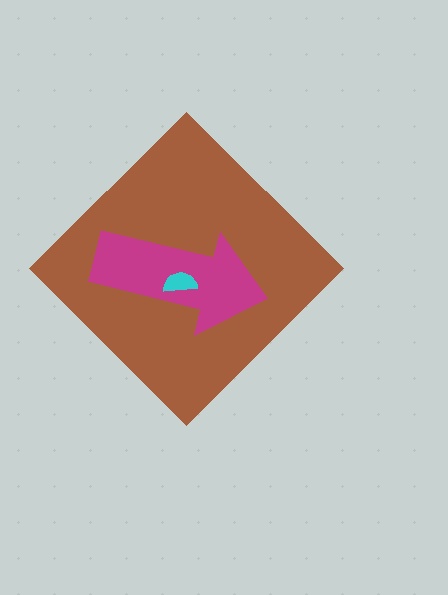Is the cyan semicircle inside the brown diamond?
Yes.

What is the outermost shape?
The brown diamond.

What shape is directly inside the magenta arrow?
The cyan semicircle.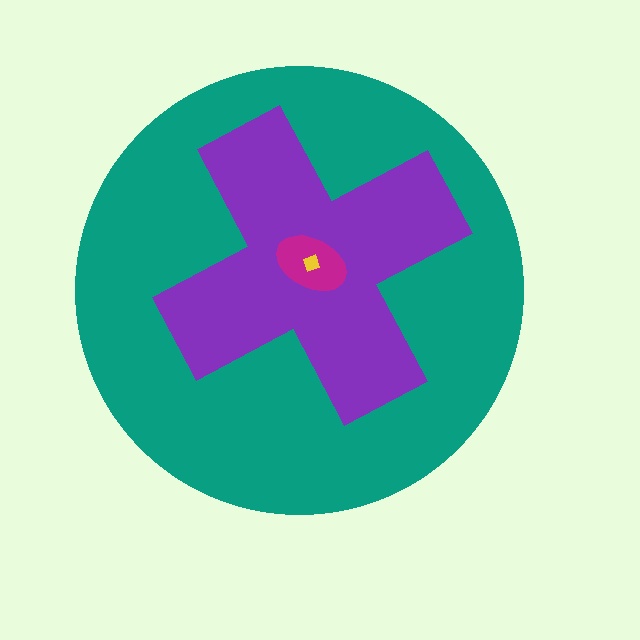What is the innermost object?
The yellow diamond.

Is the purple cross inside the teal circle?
Yes.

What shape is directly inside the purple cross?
The magenta ellipse.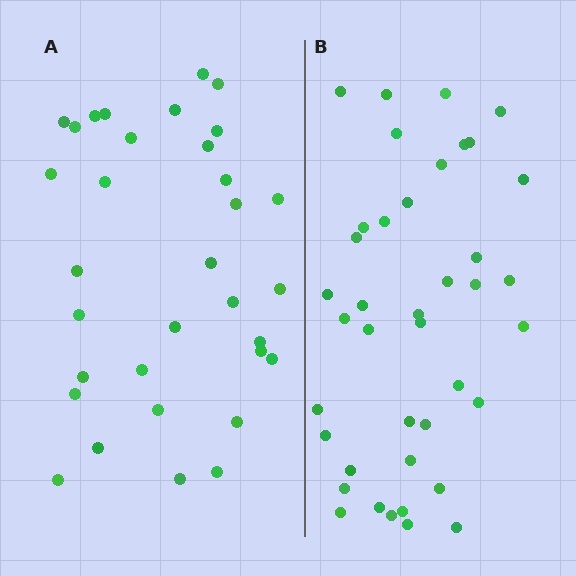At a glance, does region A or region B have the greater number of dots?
Region B (the right region) has more dots.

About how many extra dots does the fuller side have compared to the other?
Region B has roughly 8 or so more dots than region A.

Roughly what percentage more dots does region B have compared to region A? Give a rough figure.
About 20% more.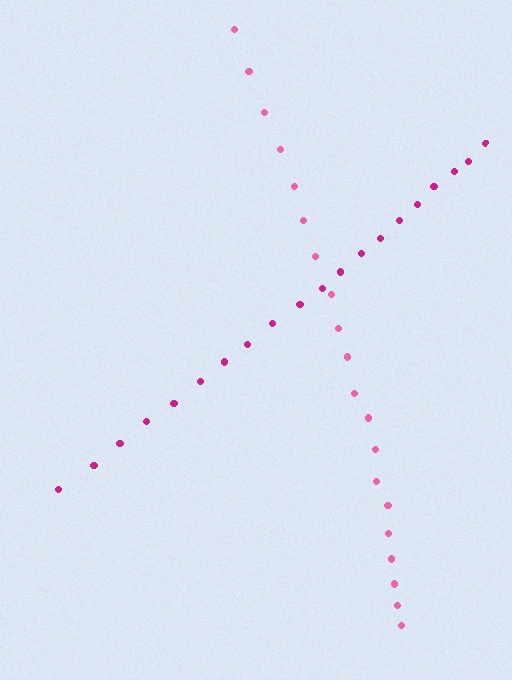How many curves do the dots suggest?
There are 2 distinct paths.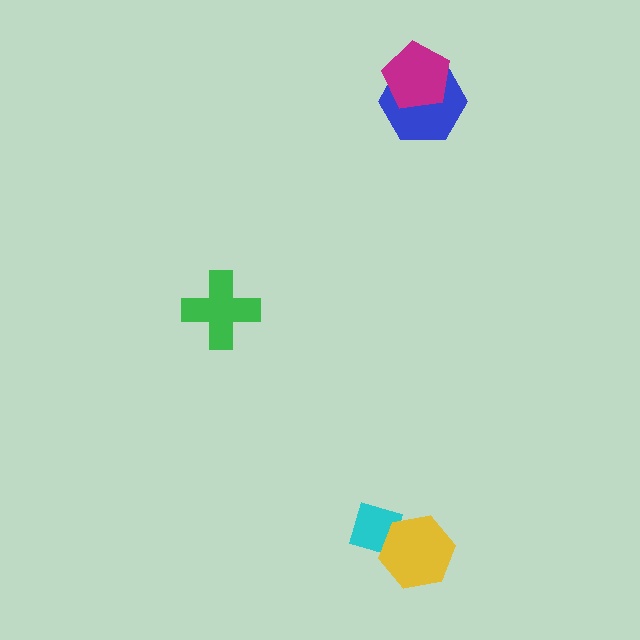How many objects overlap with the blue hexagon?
1 object overlaps with the blue hexagon.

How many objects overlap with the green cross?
0 objects overlap with the green cross.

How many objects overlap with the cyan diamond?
1 object overlaps with the cyan diamond.